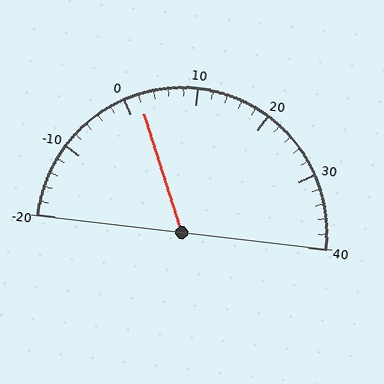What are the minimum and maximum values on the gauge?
The gauge ranges from -20 to 40.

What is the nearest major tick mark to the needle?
The nearest major tick mark is 0.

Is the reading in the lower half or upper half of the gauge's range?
The reading is in the lower half of the range (-20 to 40).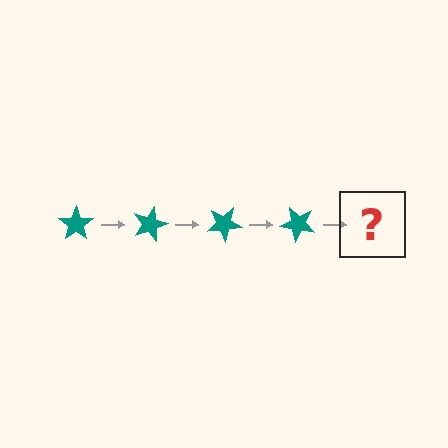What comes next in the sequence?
The next element should be a teal star rotated 60 degrees.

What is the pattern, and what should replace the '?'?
The pattern is that the star rotates 15 degrees each step. The '?' should be a teal star rotated 60 degrees.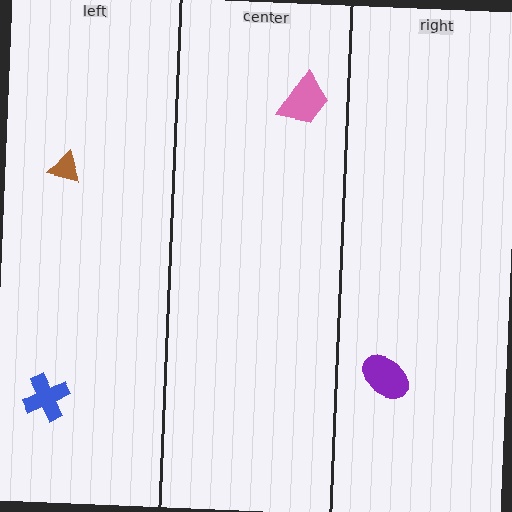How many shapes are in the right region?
1.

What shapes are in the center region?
The pink trapezoid.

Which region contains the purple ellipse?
The right region.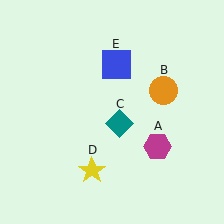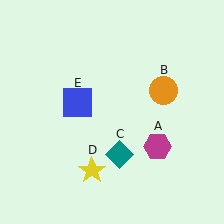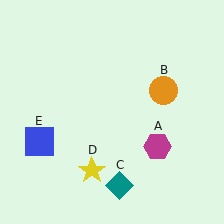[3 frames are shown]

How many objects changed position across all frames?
2 objects changed position: teal diamond (object C), blue square (object E).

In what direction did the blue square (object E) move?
The blue square (object E) moved down and to the left.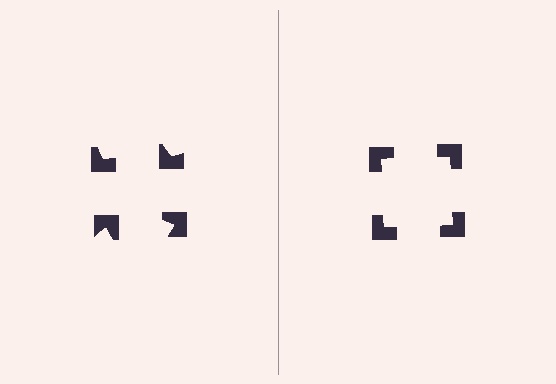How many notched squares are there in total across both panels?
8 — 4 on each side.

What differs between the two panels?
The notched squares are positioned identically on both sides; only the wedge orientations differ. On the right they align to a square; on the left they are misaligned.